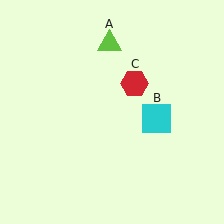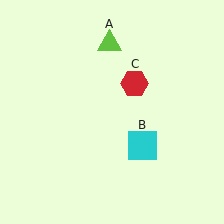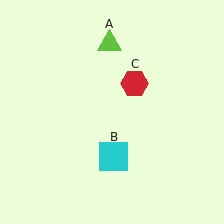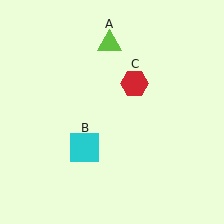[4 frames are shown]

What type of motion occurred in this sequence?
The cyan square (object B) rotated clockwise around the center of the scene.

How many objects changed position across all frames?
1 object changed position: cyan square (object B).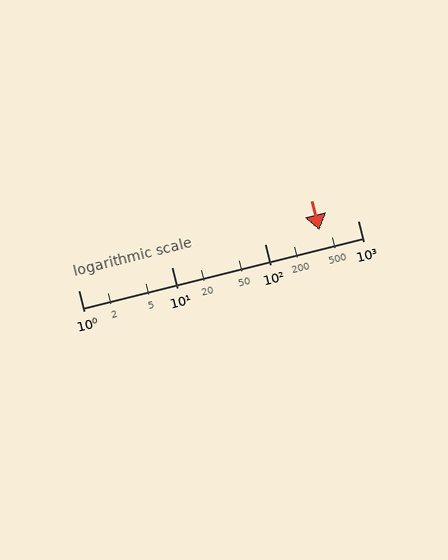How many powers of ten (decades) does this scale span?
The scale spans 3 decades, from 1 to 1000.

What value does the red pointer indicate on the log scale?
The pointer indicates approximately 390.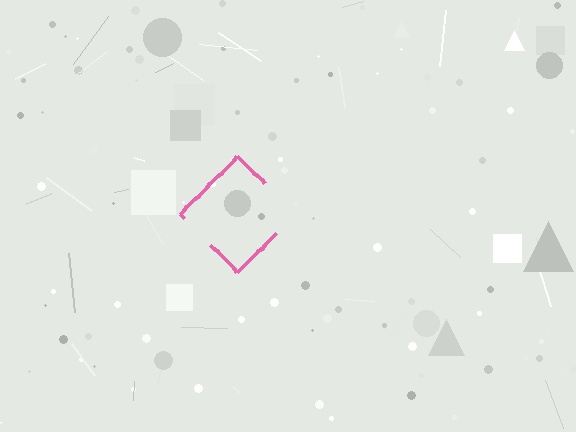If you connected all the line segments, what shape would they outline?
They would outline a diamond.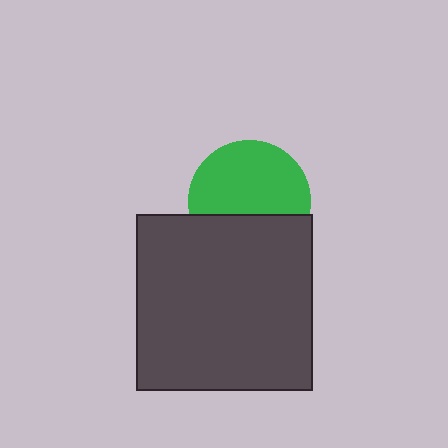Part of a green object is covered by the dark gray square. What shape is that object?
It is a circle.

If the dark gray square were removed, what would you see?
You would see the complete green circle.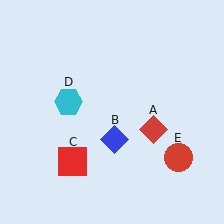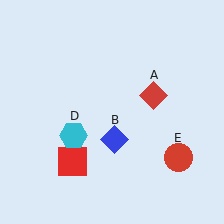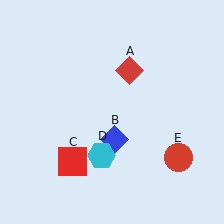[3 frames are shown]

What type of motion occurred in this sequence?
The red diamond (object A), cyan hexagon (object D) rotated counterclockwise around the center of the scene.